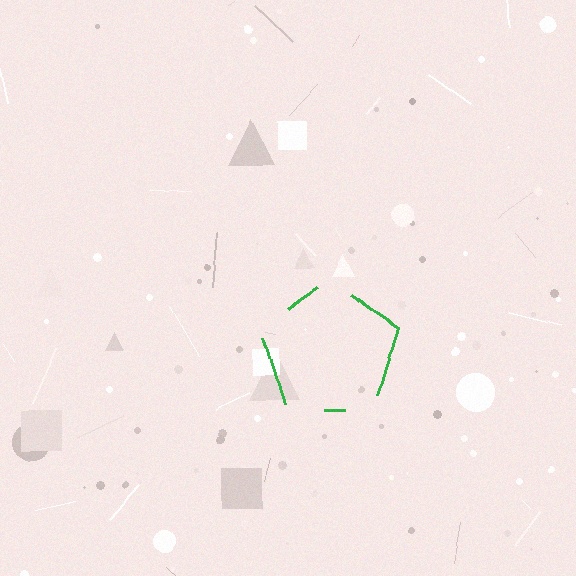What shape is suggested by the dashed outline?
The dashed outline suggests a pentagon.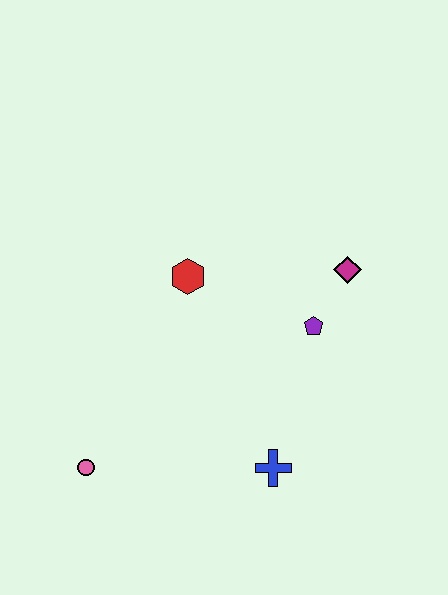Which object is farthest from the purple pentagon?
The pink circle is farthest from the purple pentagon.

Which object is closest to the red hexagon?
The purple pentagon is closest to the red hexagon.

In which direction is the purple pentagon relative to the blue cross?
The purple pentagon is above the blue cross.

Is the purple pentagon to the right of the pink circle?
Yes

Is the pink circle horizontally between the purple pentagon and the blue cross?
No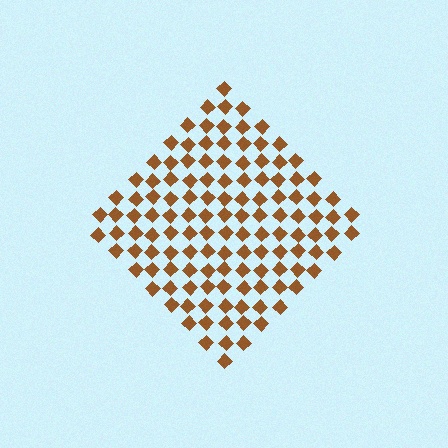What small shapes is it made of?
It is made of small diamonds.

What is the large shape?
The large shape is a diamond.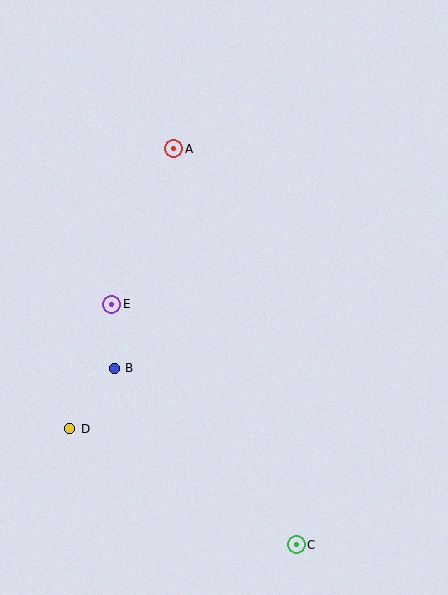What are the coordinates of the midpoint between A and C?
The midpoint between A and C is at (235, 347).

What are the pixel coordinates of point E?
Point E is at (112, 304).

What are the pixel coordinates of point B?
Point B is at (114, 368).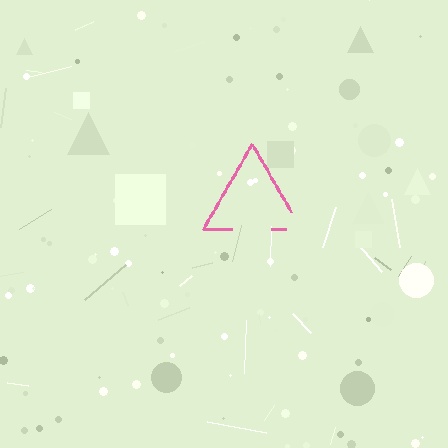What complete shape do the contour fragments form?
The contour fragments form a triangle.